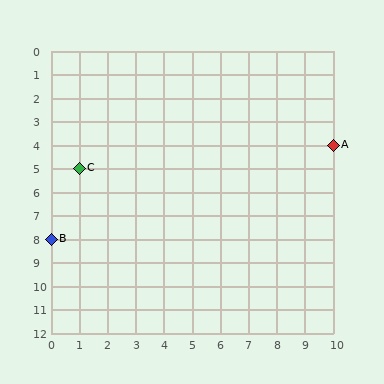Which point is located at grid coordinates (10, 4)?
Point A is at (10, 4).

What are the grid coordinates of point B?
Point B is at grid coordinates (0, 8).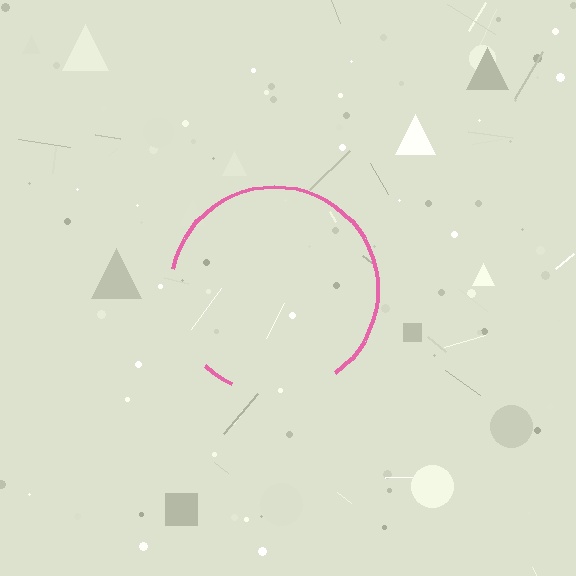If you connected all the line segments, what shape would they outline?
They would outline a circle.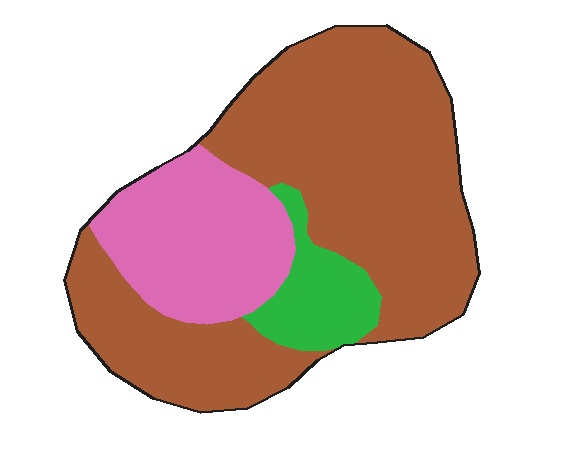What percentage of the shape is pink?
Pink covers 23% of the shape.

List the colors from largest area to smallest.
From largest to smallest: brown, pink, green.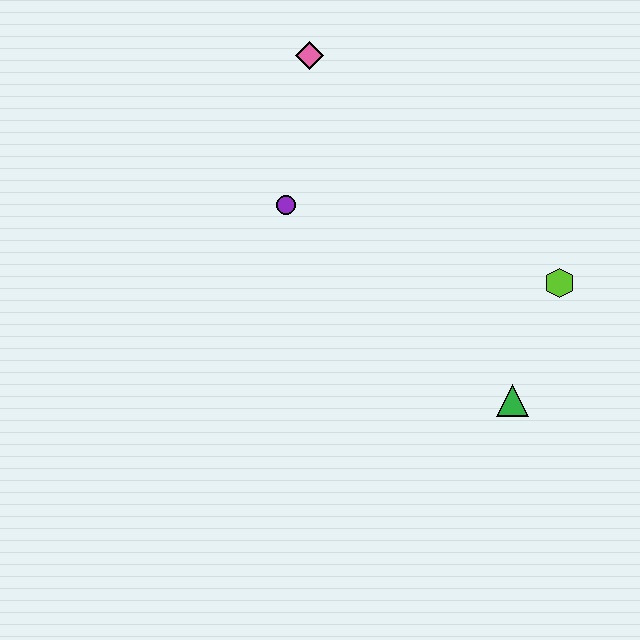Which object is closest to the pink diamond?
The purple circle is closest to the pink diamond.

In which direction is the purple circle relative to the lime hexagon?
The purple circle is to the left of the lime hexagon.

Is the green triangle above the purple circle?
No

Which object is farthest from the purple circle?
The green triangle is farthest from the purple circle.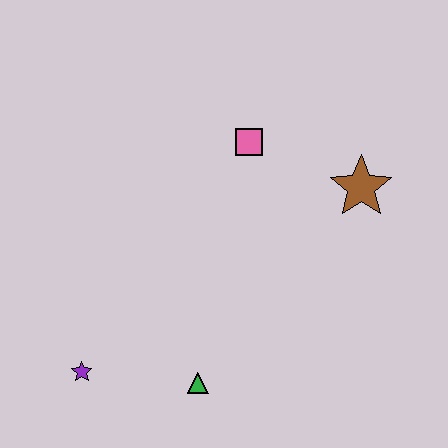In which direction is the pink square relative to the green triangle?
The pink square is above the green triangle.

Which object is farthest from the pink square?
The purple star is farthest from the pink square.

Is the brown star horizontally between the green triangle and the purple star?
No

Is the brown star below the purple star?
No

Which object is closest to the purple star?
The green triangle is closest to the purple star.